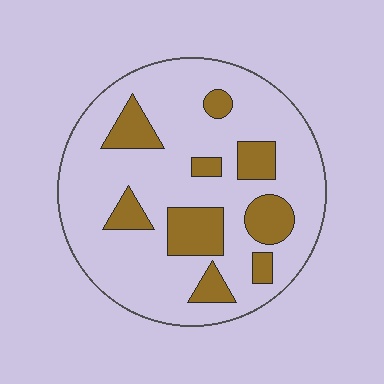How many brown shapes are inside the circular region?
9.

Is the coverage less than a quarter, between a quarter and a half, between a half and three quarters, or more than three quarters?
Less than a quarter.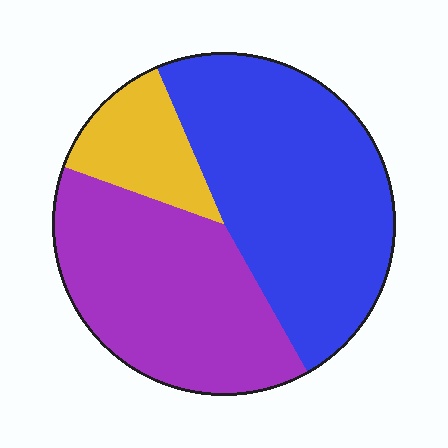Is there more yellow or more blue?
Blue.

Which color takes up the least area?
Yellow, at roughly 15%.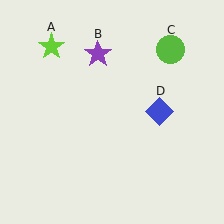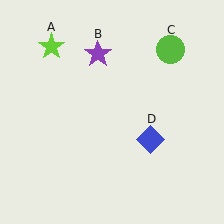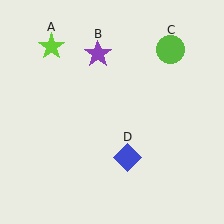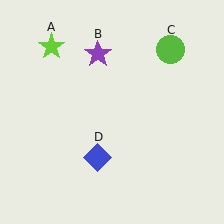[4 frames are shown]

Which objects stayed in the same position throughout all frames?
Lime star (object A) and purple star (object B) and lime circle (object C) remained stationary.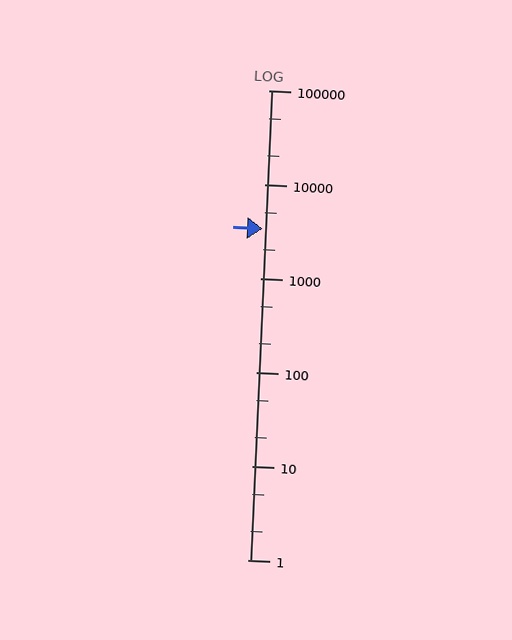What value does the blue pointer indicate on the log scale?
The pointer indicates approximately 3400.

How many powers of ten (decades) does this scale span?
The scale spans 5 decades, from 1 to 100000.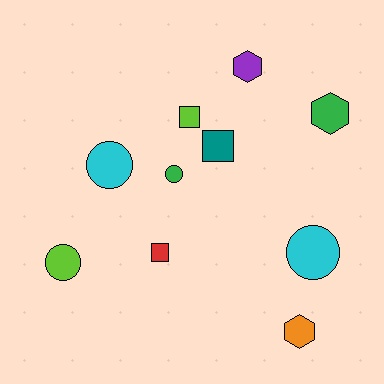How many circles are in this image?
There are 4 circles.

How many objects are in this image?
There are 10 objects.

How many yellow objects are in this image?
There are no yellow objects.